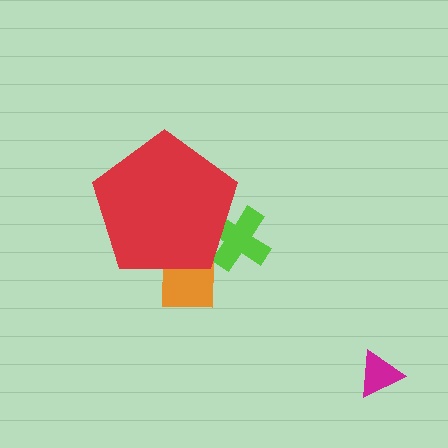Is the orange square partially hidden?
Yes, the orange square is partially hidden behind the red pentagon.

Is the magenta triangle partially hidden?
No, the magenta triangle is fully visible.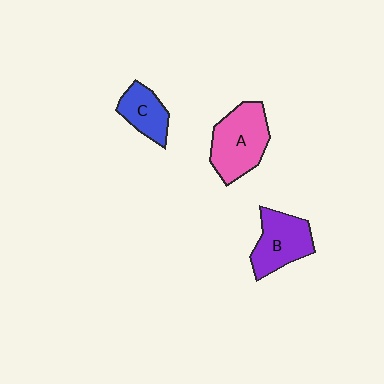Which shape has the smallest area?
Shape C (blue).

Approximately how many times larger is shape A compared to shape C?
Approximately 1.7 times.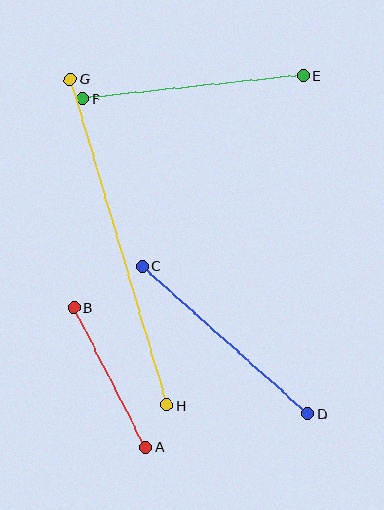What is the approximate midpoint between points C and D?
The midpoint is at approximately (225, 340) pixels.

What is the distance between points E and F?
The distance is approximately 222 pixels.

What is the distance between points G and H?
The distance is approximately 340 pixels.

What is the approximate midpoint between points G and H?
The midpoint is at approximately (119, 242) pixels.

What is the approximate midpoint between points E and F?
The midpoint is at approximately (193, 87) pixels.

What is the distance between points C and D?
The distance is approximately 222 pixels.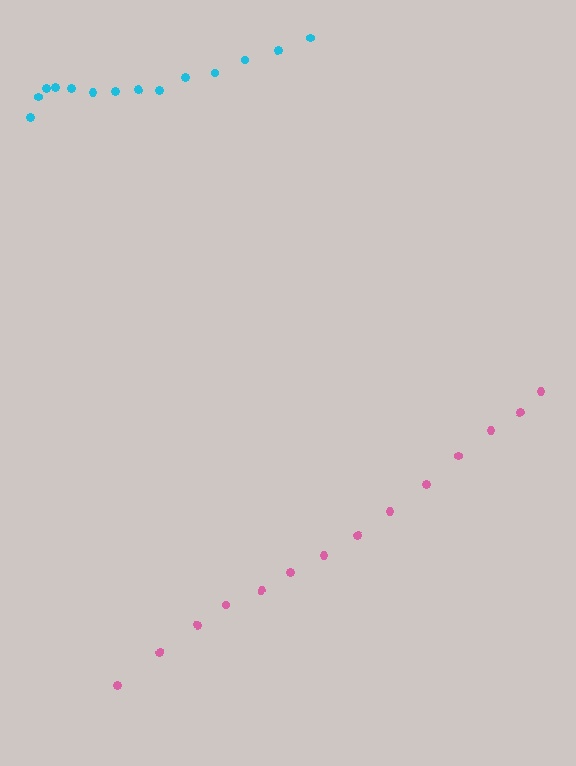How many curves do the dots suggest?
There are 2 distinct paths.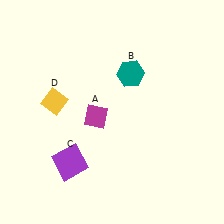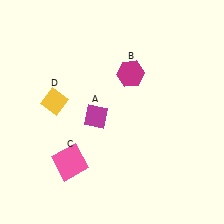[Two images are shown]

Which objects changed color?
B changed from teal to magenta. C changed from purple to pink.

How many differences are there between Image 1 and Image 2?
There are 2 differences between the two images.